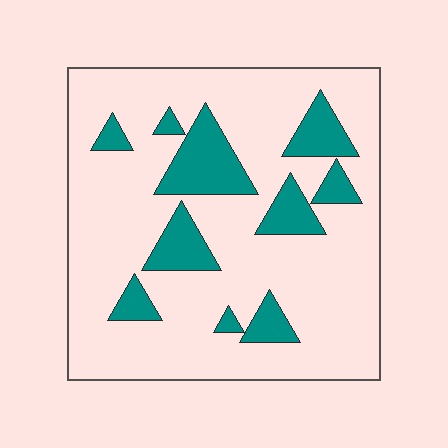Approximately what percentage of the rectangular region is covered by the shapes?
Approximately 20%.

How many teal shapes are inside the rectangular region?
10.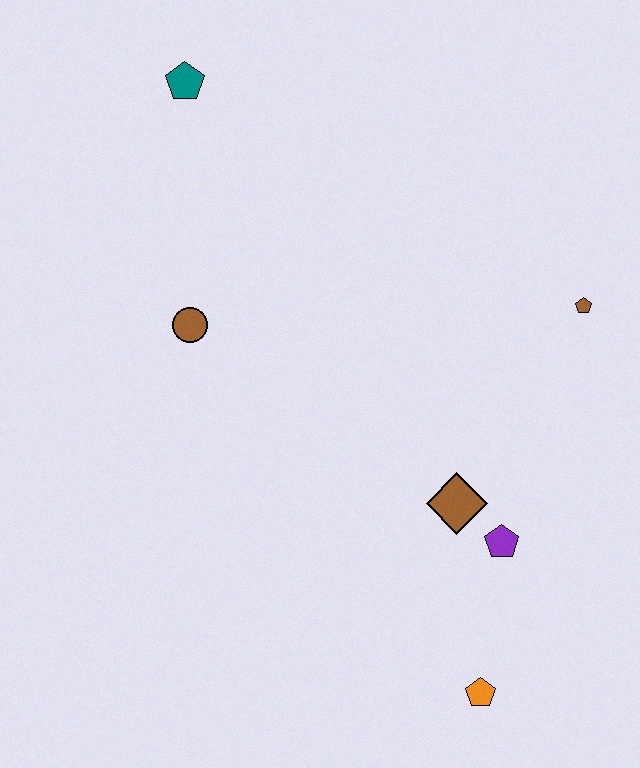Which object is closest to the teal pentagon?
The brown circle is closest to the teal pentagon.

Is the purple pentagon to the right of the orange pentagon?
Yes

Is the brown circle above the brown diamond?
Yes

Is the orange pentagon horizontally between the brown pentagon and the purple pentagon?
No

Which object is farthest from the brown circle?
The orange pentagon is farthest from the brown circle.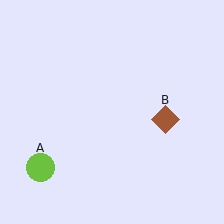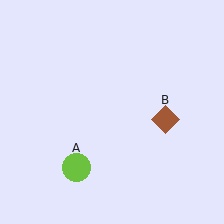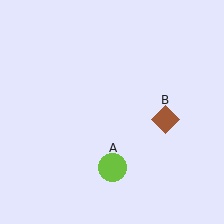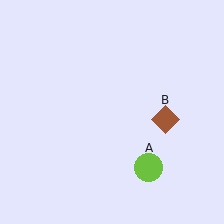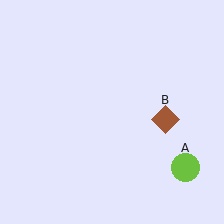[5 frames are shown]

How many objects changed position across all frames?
1 object changed position: lime circle (object A).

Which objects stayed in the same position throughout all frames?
Brown diamond (object B) remained stationary.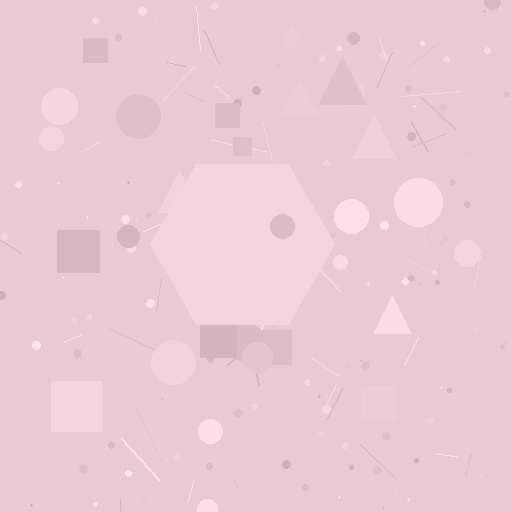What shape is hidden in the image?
A hexagon is hidden in the image.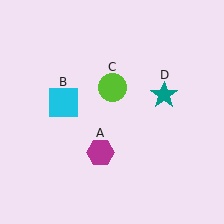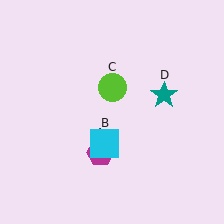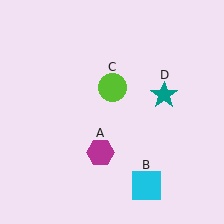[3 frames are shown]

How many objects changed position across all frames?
1 object changed position: cyan square (object B).